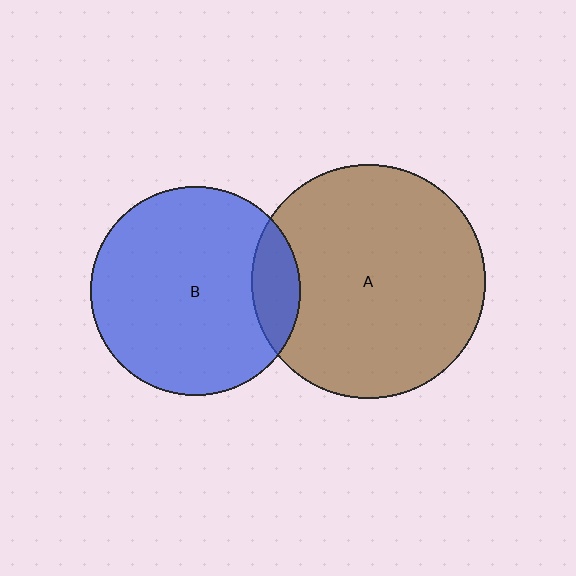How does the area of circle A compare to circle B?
Approximately 1.2 times.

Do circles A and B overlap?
Yes.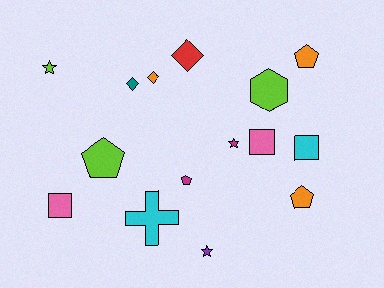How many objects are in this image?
There are 15 objects.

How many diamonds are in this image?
There are 3 diamonds.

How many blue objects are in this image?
There are no blue objects.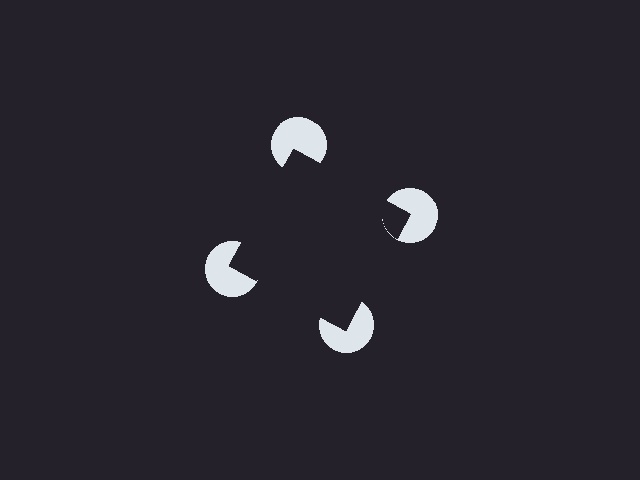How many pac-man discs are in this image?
There are 4 — one at each vertex of the illusory square.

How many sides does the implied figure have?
4 sides.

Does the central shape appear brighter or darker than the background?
It typically appears slightly darker than the background, even though no actual brightness change is drawn.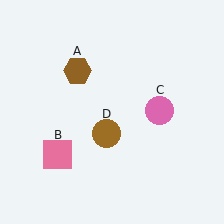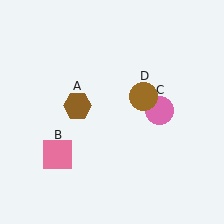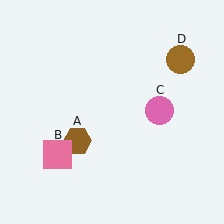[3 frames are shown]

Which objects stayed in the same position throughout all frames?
Pink square (object B) and pink circle (object C) remained stationary.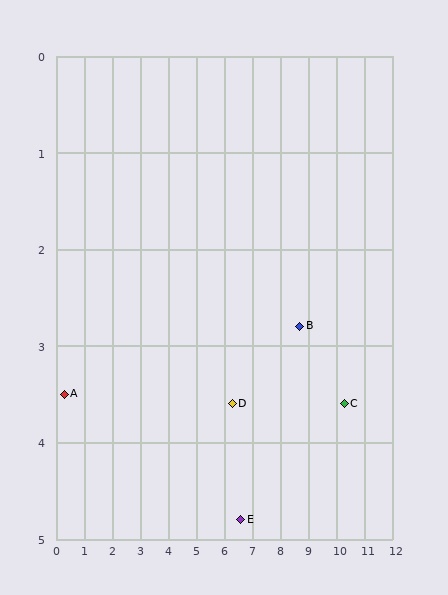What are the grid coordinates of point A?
Point A is at approximately (0.3, 3.5).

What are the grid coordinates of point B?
Point B is at approximately (8.7, 2.8).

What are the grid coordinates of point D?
Point D is at approximately (6.3, 3.6).